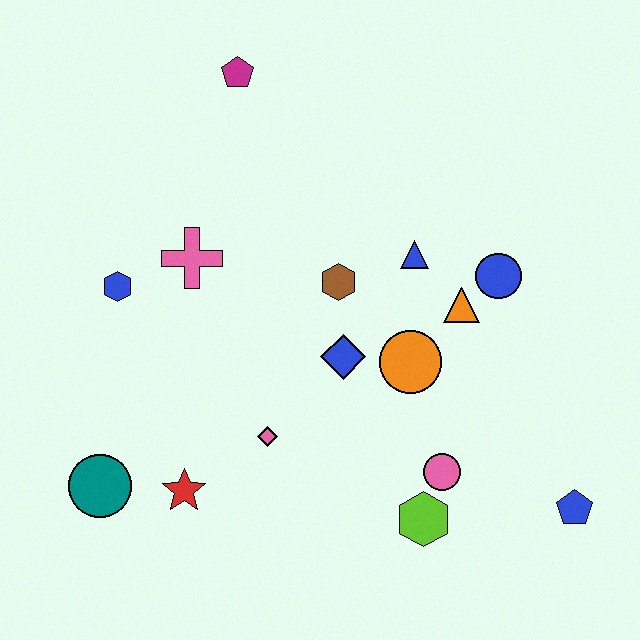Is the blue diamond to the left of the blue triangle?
Yes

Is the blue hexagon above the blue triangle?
No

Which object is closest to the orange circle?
The blue diamond is closest to the orange circle.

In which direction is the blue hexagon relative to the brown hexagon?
The blue hexagon is to the left of the brown hexagon.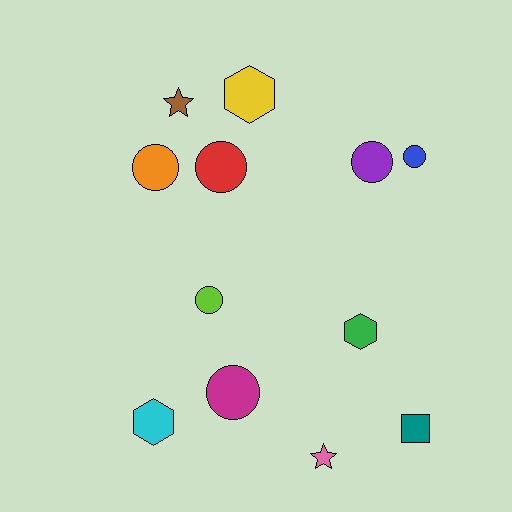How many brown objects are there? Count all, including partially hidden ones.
There is 1 brown object.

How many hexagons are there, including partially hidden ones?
There are 3 hexagons.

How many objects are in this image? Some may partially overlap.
There are 12 objects.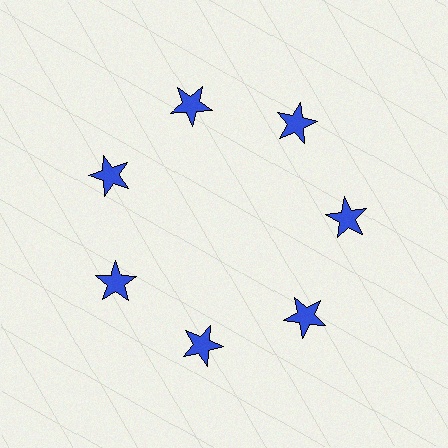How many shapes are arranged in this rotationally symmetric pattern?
There are 7 shapes, arranged in 7 groups of 1.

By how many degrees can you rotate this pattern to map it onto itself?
The pattern maps onto itself every 51 degrees of rotation.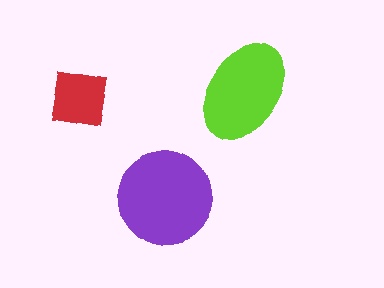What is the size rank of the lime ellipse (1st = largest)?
2nd.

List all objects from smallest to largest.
The red square, the lime ellipse, the purple circle.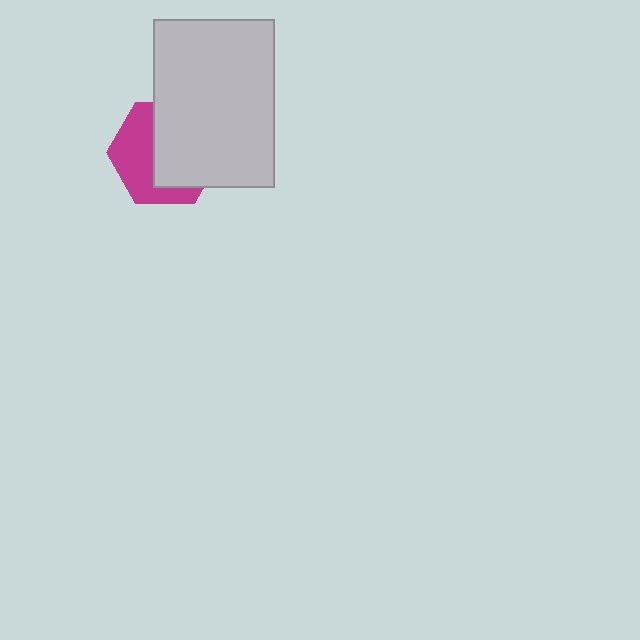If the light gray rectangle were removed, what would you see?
You would see the complete magenta hexagon.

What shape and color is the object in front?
The object in front is a light gray rectangle.